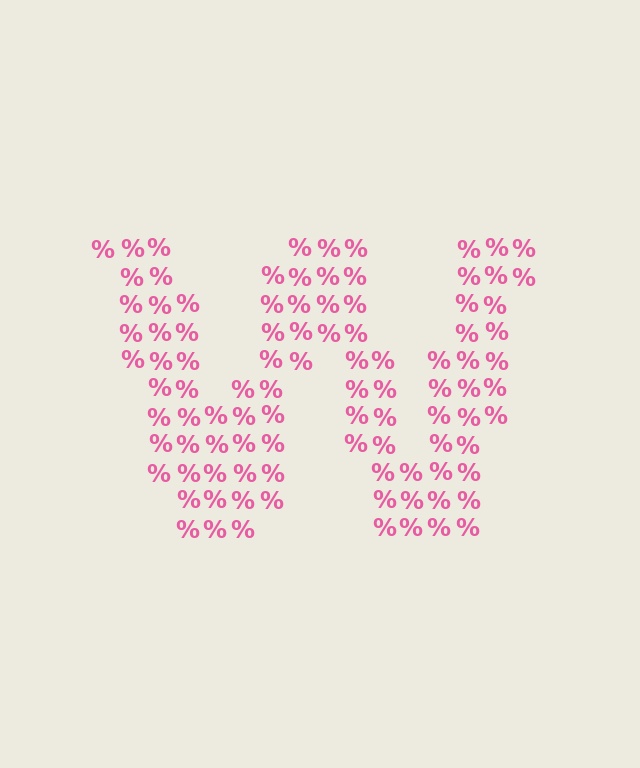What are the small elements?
The small elements are percent signs.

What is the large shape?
The large shape is the letter W.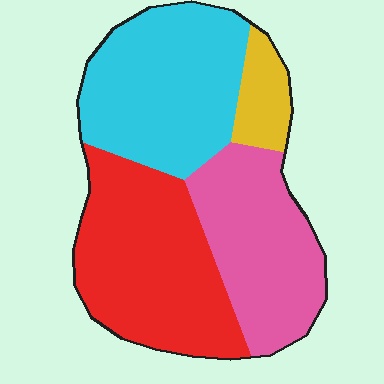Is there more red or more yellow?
Red.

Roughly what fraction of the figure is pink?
Pink takes up between a sixth and a third of the figure.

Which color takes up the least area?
Yellow, at roughly 10%.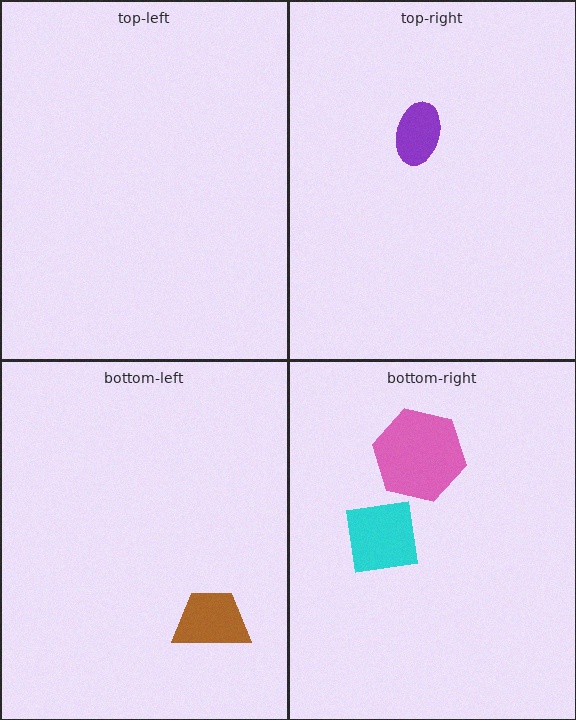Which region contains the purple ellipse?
The top-right region.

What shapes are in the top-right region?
The purple ellipse.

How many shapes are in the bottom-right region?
2.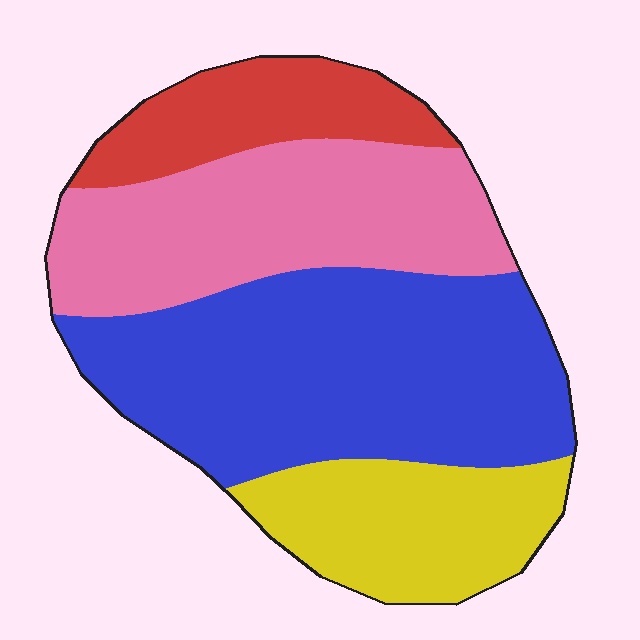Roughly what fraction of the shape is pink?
Pink covers 28% of the shape.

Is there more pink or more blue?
Blue.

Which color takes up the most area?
Blue, at roughly 40%.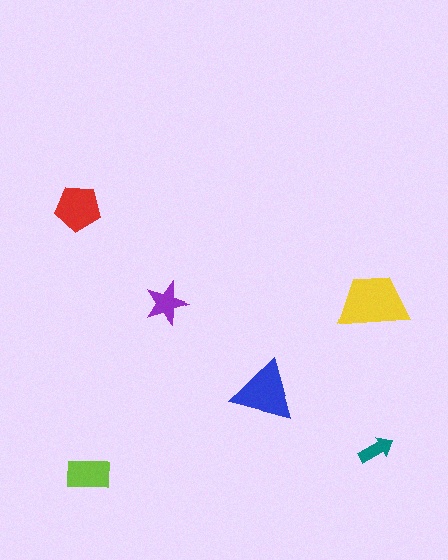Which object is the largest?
The yellow trapezoid.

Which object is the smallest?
The teal arrow.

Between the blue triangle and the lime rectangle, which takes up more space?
The blue triangle.